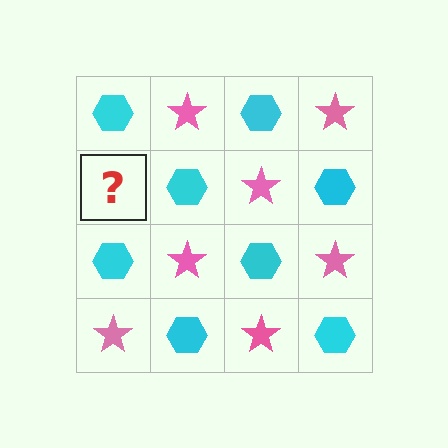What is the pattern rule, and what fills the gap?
The rule is that it alternates cyan hexagon and pink star in a checkerboard pattern. The gap should be filled with a pink star.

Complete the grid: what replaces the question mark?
The question mark should be replaced with a pink star.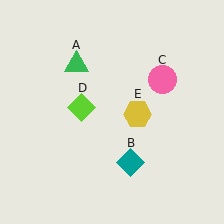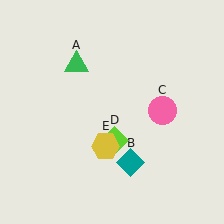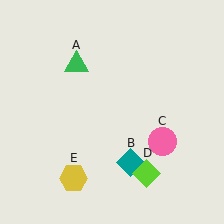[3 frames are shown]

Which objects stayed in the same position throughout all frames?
Green triangle (object A) and teal diamond (object B) remained stationary.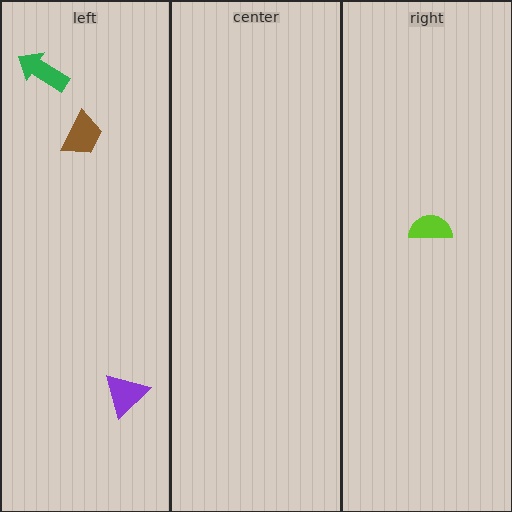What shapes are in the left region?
The brown trapezoid, the purple triangle, the green arrow.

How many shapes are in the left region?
3.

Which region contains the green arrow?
The left region.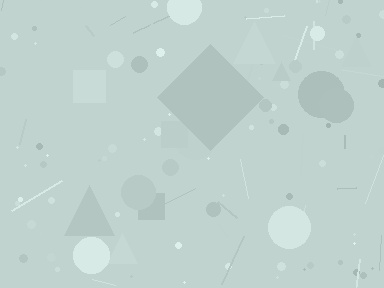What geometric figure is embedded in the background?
A diamond is embedded in the background.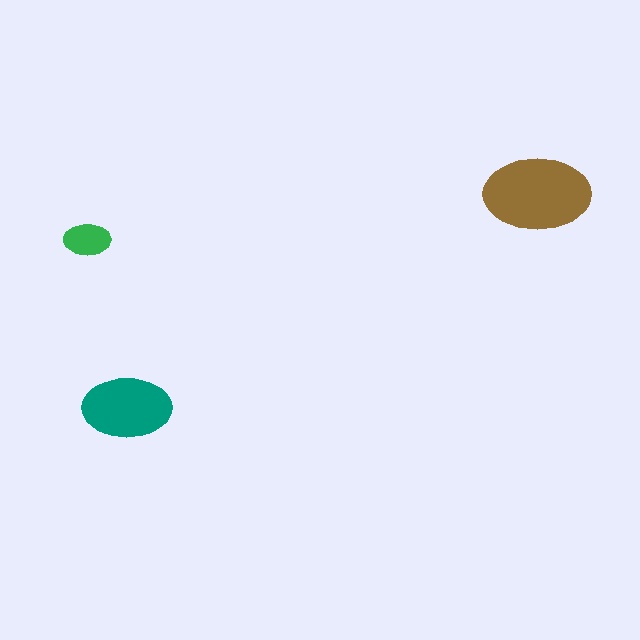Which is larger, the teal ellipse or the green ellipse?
The teal one.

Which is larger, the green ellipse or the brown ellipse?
The brown one.